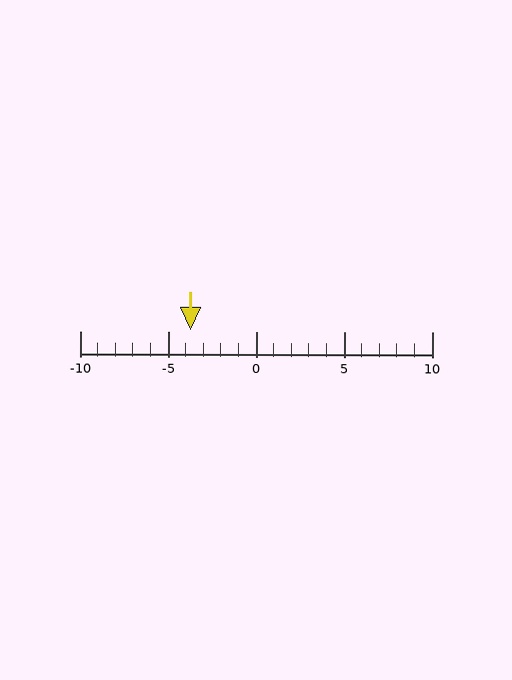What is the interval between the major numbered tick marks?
The major tick marks are spaced 5 units apart.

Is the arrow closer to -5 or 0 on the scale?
The arrow is closer to -5.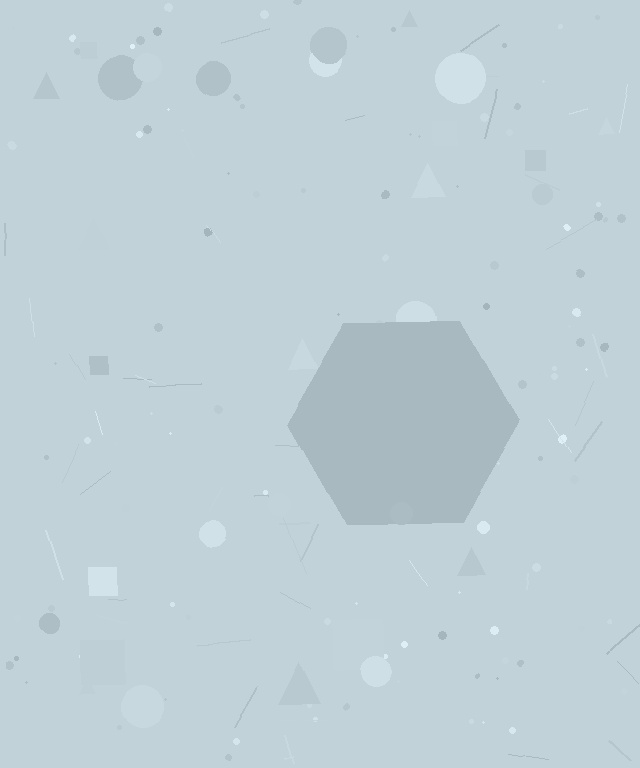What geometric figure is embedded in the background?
A hexagon is embedded in the background.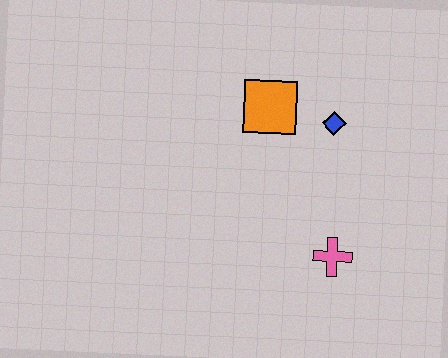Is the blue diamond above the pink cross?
Yes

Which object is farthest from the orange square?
The pink cross is farthest from the orange square.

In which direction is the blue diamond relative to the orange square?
The blue diamond is to the right of the orange square.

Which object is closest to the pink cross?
The blue diamond is closest to the pink cross.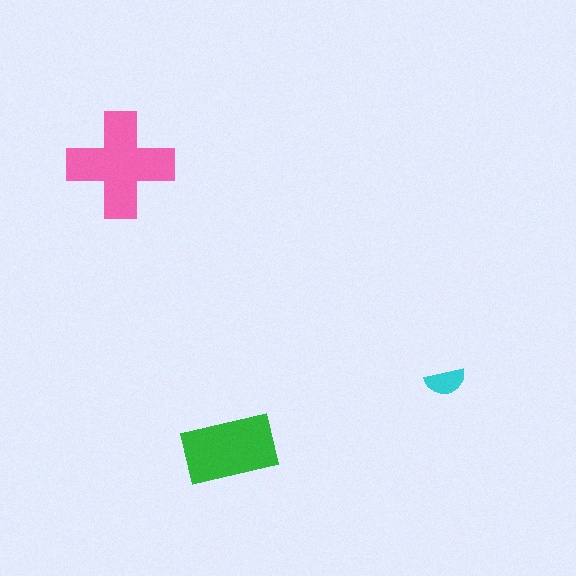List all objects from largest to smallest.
The pink cross, the green rectangle, the cyan semicircle.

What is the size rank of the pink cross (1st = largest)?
1st.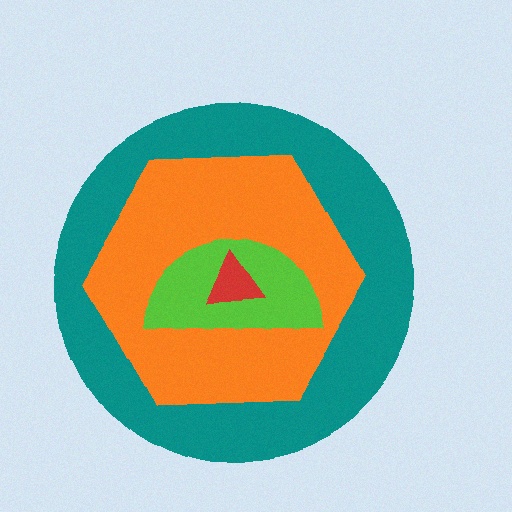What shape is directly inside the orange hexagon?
The lime semicircle.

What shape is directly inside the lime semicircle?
The red triangle.